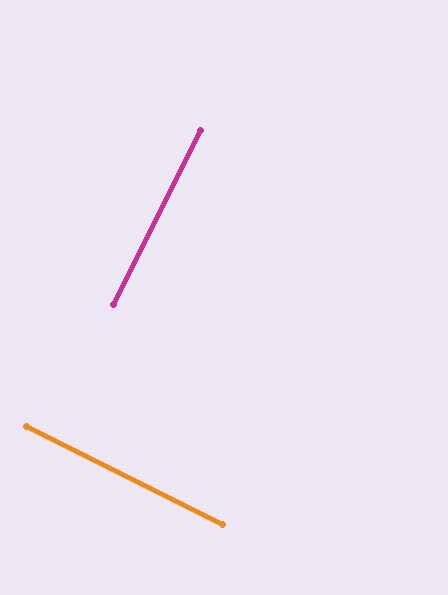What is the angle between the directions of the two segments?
Approximately 90 degrees.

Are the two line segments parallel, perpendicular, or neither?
Perpendicular — they meet at approximately 90°.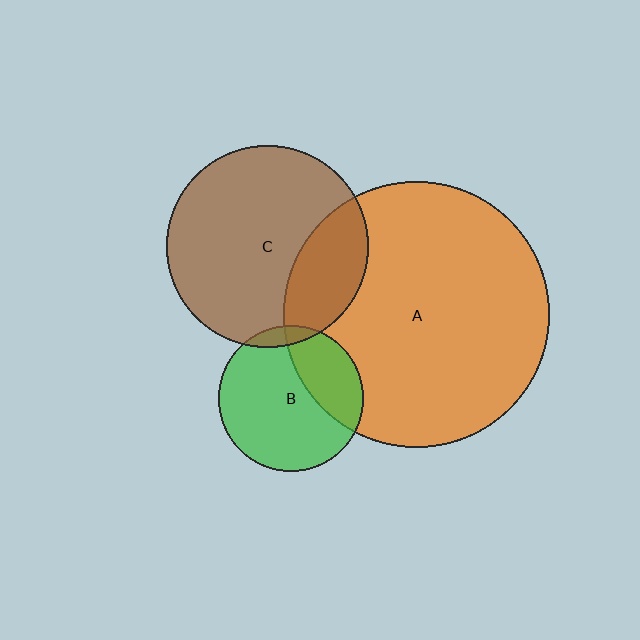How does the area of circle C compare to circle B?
Approximately 1.9 times.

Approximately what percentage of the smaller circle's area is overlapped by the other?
Approximately 5%.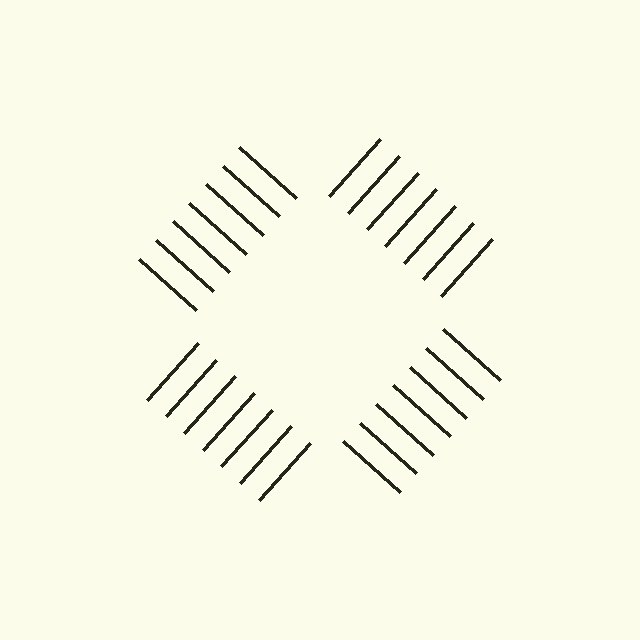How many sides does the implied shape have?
4 sides — the line-ends trace a square.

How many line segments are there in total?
28 — 7 along each of the 4 edges.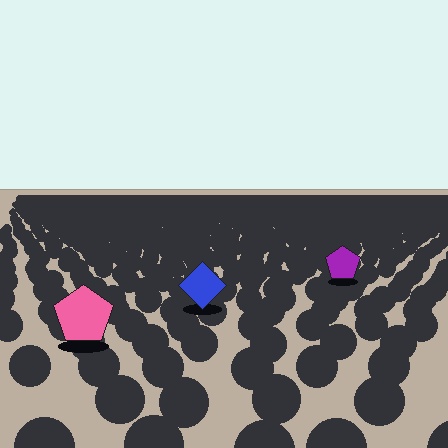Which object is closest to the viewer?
The pink pentagon is closest. The texture marks near it are larger and more spread out.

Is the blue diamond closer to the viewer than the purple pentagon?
Yes. The blue diamond is closer — you can tell from the texture gradient: the ground texture is coarser near it.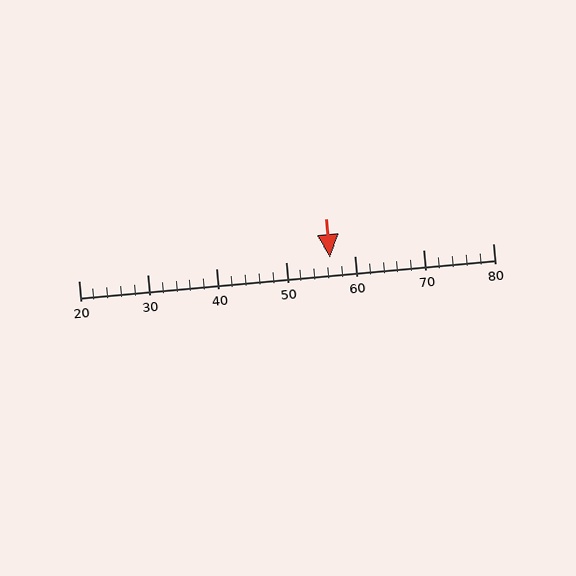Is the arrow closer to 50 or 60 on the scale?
The arrow is closer to 60.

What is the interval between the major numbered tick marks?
The major tick marks are spaced 10 units apart.